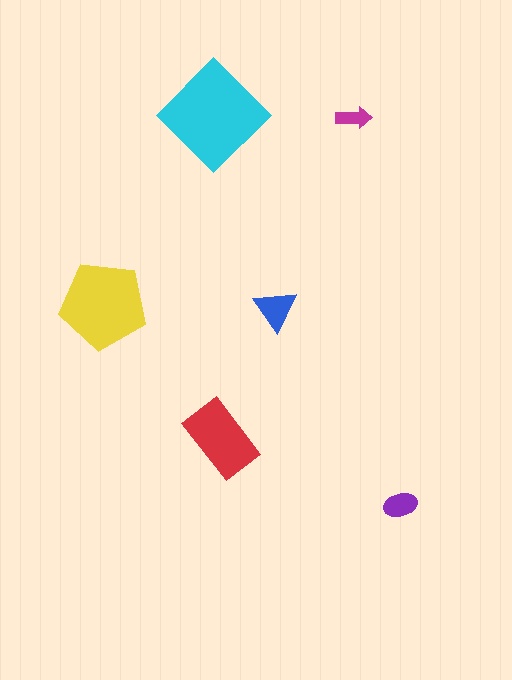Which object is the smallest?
The magenta arrow.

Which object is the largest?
The cyan diamond.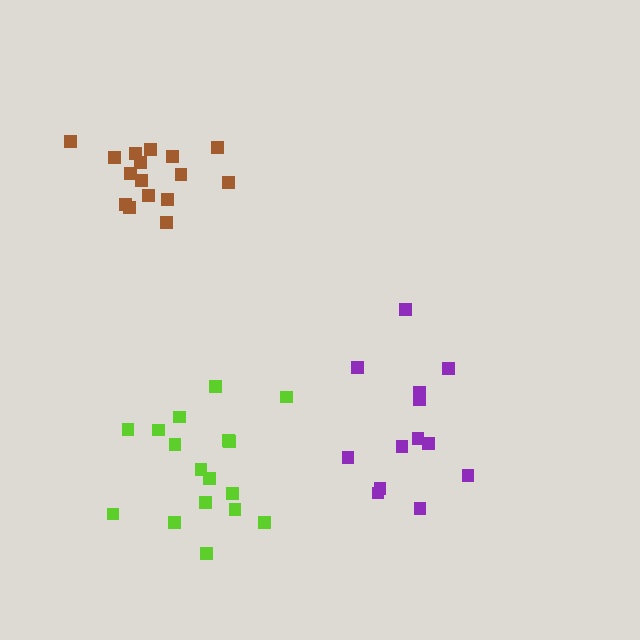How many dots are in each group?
Group 1: 17 dots, Group 2: 13 dots, Group 3: 16 dots (46 total).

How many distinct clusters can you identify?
There are 3 distinct clusters.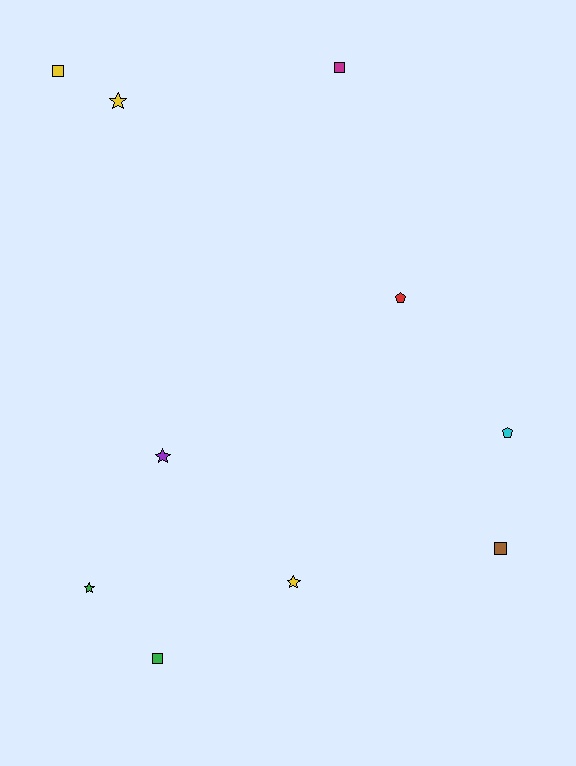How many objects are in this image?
There are 10 objects.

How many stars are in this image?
There are 4 stars.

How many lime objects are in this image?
There are no lime objects.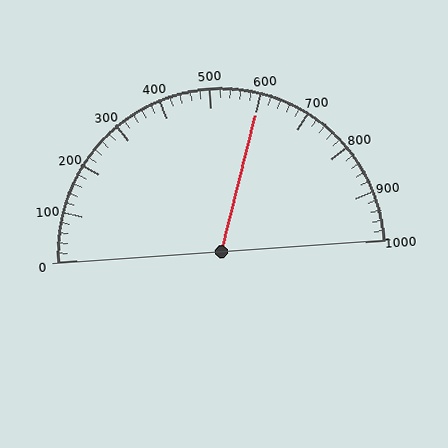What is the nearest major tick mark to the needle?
The nearest major tick mark is 600.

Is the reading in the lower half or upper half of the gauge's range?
The reading is in the upper half of the range (0 to 1000).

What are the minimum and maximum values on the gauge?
The gauge ranges from 0 to 1000.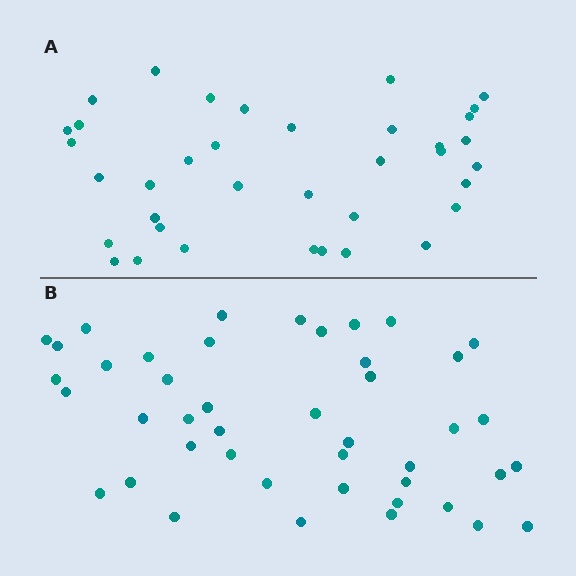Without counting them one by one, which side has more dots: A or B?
Region B (the bottom region) has more dots.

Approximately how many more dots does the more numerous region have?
Region B has roughly 8 or so more dots than region A.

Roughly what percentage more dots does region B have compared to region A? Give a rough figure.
About 20% more.